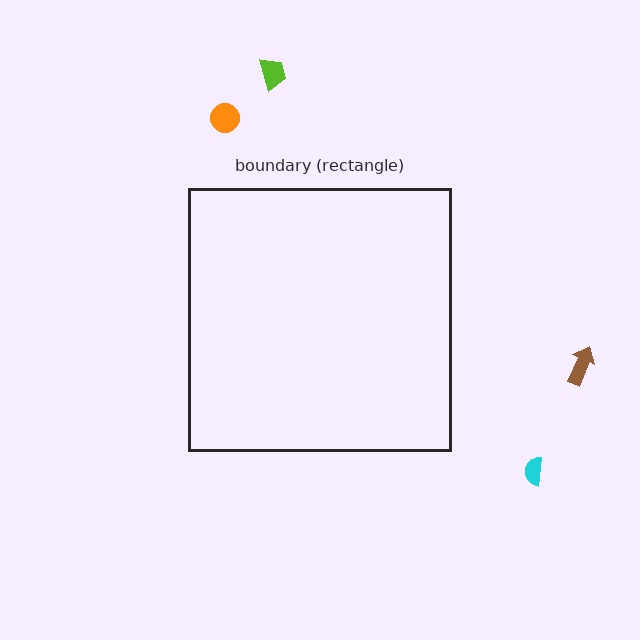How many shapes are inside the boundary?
0 inside, 4 outside.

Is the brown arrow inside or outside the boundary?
Outside.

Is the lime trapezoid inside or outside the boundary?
Outside.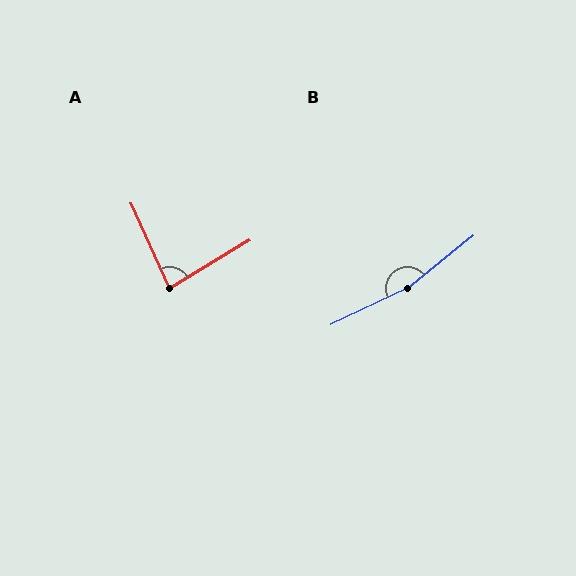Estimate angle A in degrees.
Approximately 83 degrees.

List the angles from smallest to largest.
A (83°), B (166°).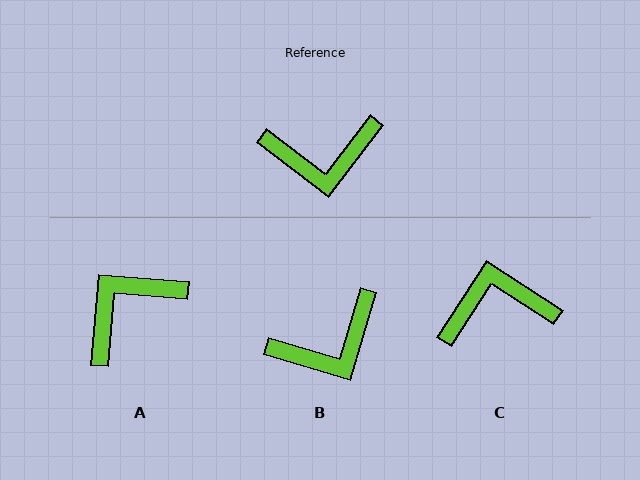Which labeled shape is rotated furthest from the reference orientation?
C, about 175 degrees away.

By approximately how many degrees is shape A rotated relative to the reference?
Approximately 147 degrees clockwise.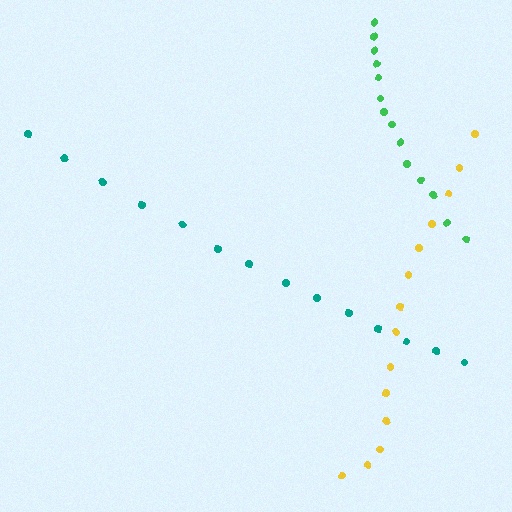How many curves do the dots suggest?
There are 3 distinct paths.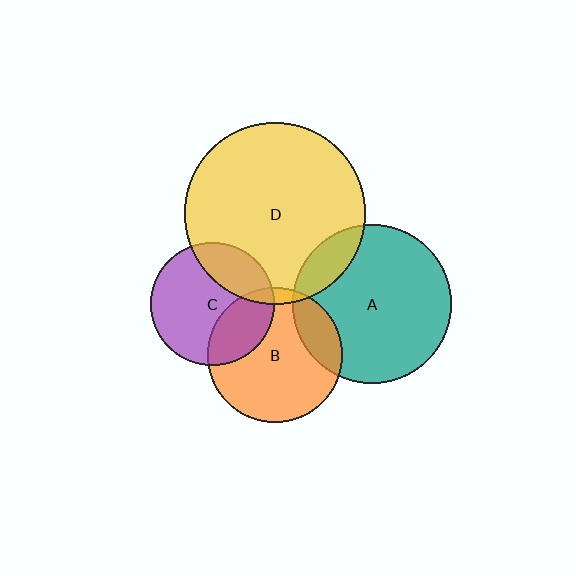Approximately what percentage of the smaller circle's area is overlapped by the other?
Approximately 15%.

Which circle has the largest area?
Circle D (yellow).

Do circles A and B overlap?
Yes.